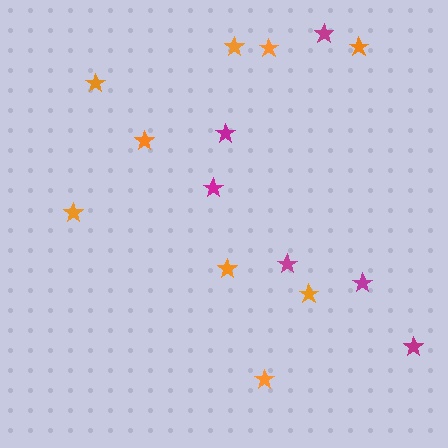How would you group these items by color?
There are 2 groups: one group of magenta stars (6) and one group of orange stars (9).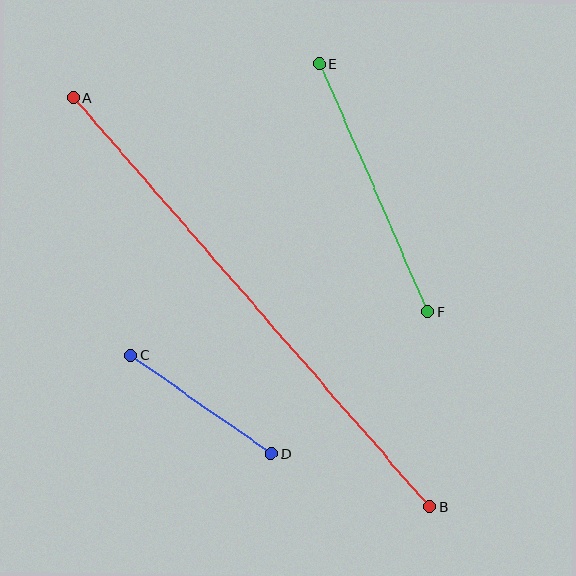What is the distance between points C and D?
The distance is approximately 171 pixels.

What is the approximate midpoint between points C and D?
The midpoint is at approximately (201, 404) pixels.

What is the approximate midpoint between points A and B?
The midpoint is at approximately (251, 302) pixels.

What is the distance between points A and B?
The distance is approximately 543 pixels.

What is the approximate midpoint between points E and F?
The midpoint is at approximately (374, 188) pixels.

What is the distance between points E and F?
The distance is approximately 270 pixels.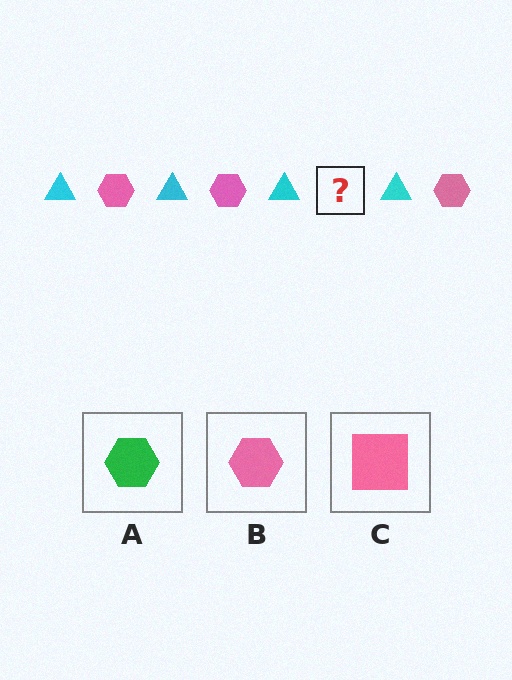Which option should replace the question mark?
Option B.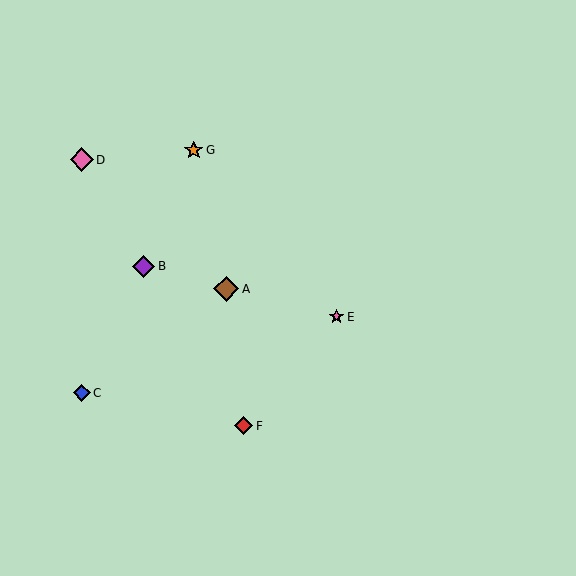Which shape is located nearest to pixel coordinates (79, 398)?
The blue diamond (labeled C) at (82, 393) is nearest to that location.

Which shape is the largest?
The brown diamond (labeled A) is the largest.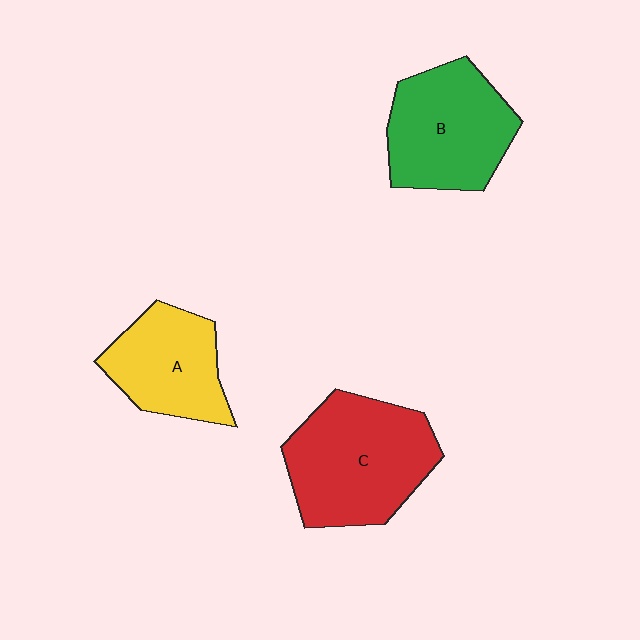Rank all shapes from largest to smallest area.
From largest to smallest: C (red), B (green), A (yellow).